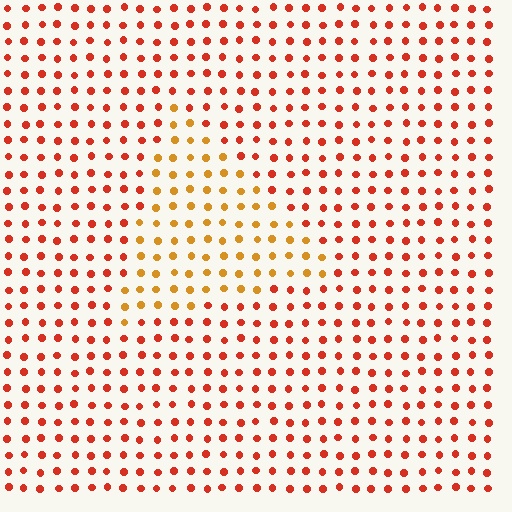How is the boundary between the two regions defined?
The boundary is defined purely by a slight shift in hue (about 33 degrees). Spacing, size, and orientation are identical on both sides.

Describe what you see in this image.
The image is filled with small red elements in a uniform arrangement. A triangle-shaped region is visible where the elements are tinted to a slightly different hue, forming a subtle color boundary.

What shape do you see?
I see a triangle.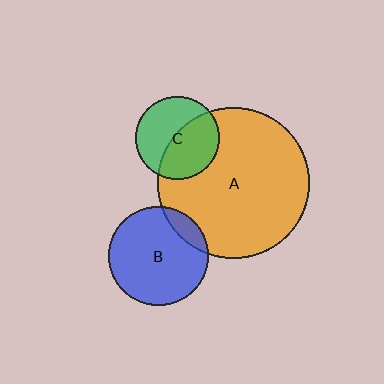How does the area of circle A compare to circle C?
Approximately 3.3 times.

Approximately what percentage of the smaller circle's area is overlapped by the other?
Approximately 10%.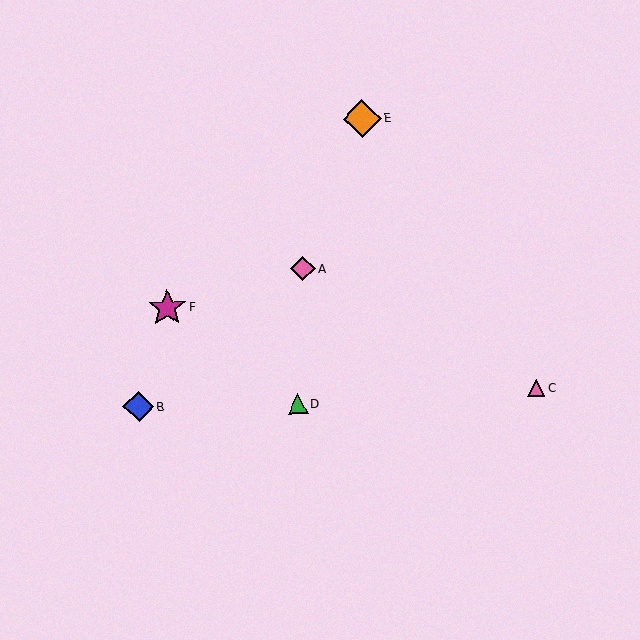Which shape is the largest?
The orange diamond (labeled E) is the largest.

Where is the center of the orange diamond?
The center of the orange diamond is at (362, 118).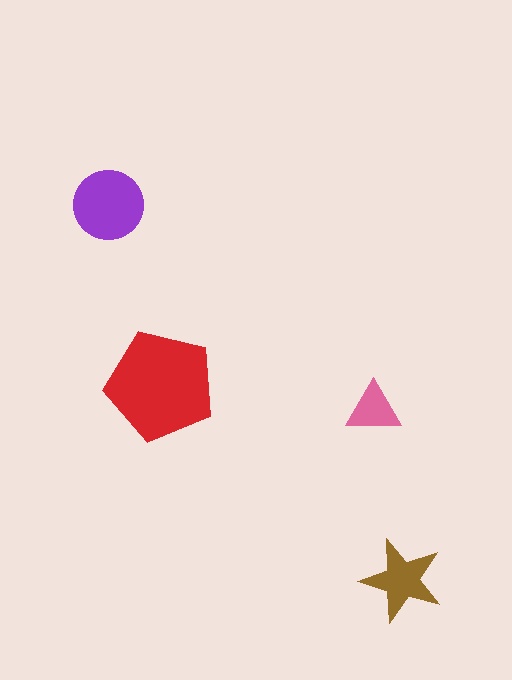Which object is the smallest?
The pink triangle.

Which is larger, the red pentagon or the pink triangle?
The red pentagon.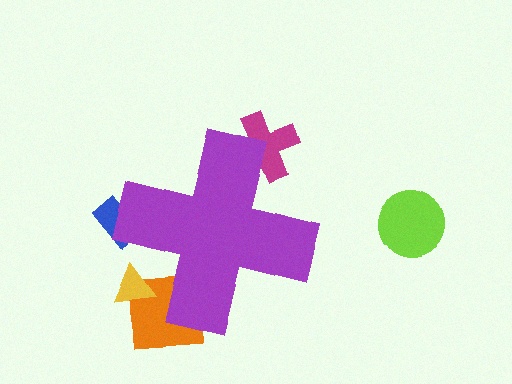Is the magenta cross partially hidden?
Yes, the magenta cross is partially hidden behind the purple cross.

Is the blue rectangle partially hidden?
Yes, the blue rectangle is partially hidden behind the purple cross.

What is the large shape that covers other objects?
A purple cross.